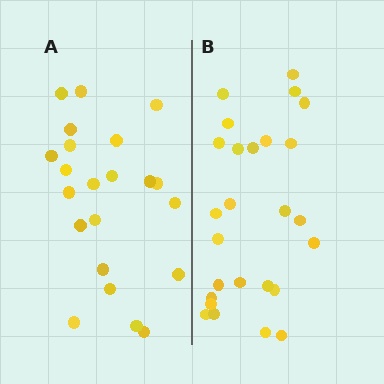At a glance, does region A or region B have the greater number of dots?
Region B (the right region) has more dots.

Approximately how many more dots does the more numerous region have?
Region B has about 4 more dots than region A.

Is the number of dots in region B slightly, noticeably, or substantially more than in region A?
Region B has only slightly more — the two regions are fairly close. The ratio is roughly 1.2 to 1.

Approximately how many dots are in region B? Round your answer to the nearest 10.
About 30 dots. (The exact count is 26, which rounds to 30.)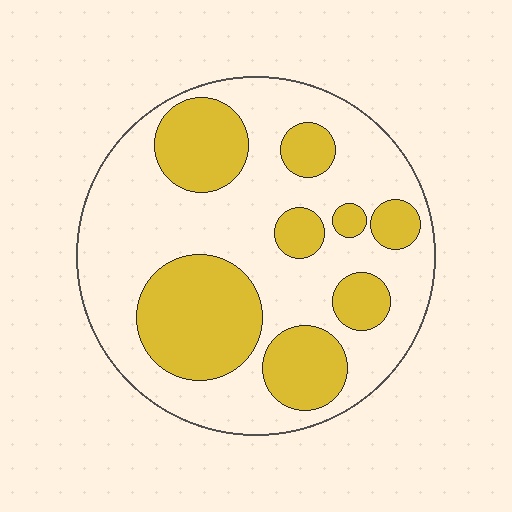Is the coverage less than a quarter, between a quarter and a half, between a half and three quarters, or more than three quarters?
Between a quarter and a half.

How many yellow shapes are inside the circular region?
8.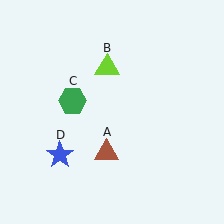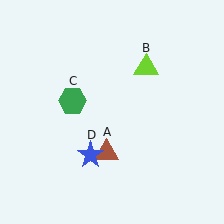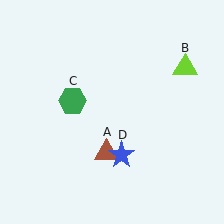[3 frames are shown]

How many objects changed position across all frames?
2 objects changed position: lime triangle (object B), blue star (object D).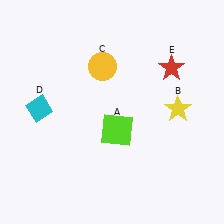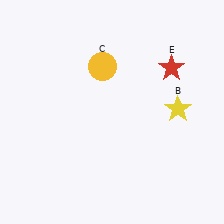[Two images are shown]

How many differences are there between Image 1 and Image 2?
There are 2 differences between the two images.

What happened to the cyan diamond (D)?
The cyan diamond (D) was removed in Image 2. It was in the top-left area of Image 1.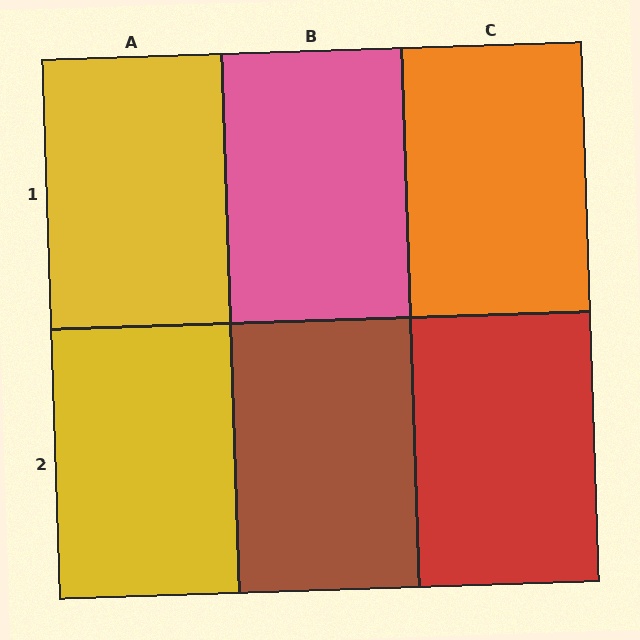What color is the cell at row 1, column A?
Yellow.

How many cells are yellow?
2 cells are yellow.